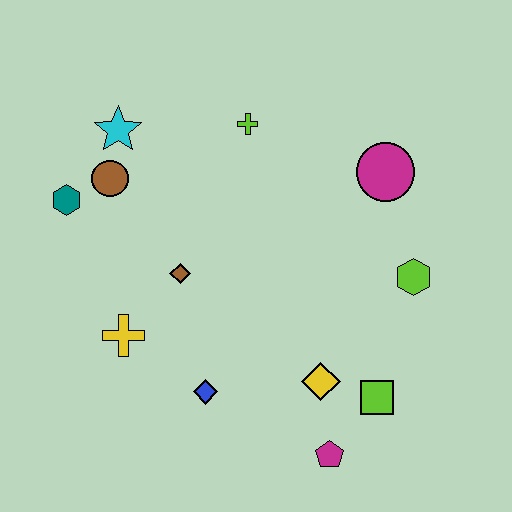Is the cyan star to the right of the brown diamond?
No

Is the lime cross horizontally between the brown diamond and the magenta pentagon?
Yes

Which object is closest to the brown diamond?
The yellow cross is closest to the brown diamond.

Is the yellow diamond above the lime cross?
No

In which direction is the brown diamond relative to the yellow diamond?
The brown diamond is to the left of the yellow diamond.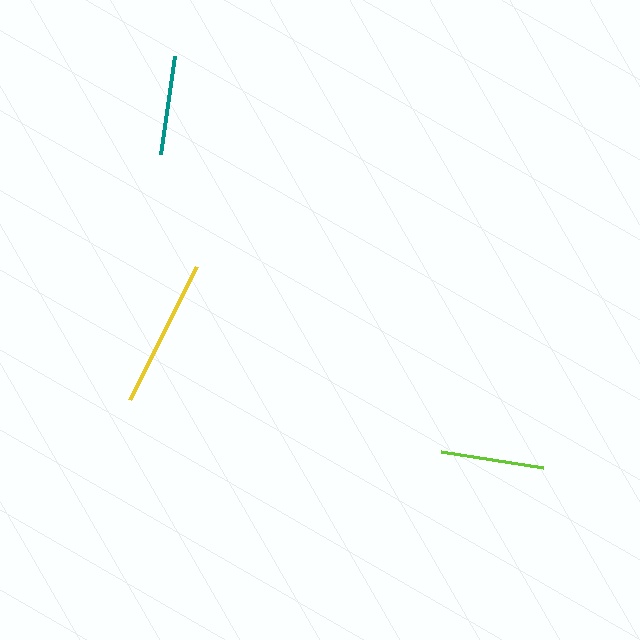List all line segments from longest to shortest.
From longest to shortest: yellow, lime, teal.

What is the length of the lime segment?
The lime segment is approximately 103 pixels long.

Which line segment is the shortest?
The teal line is the shortest at approximately 99 pixels.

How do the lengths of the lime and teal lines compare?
The lime and teal lines are approximately the same length.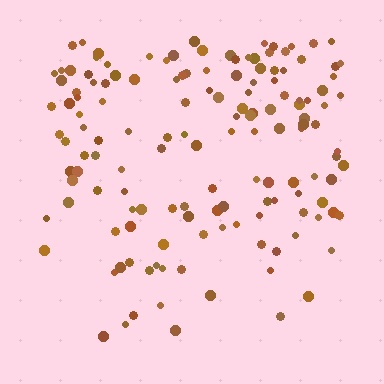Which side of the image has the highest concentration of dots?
The top.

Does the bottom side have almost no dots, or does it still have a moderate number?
Still a moderate number, just noticeably fewer than the top.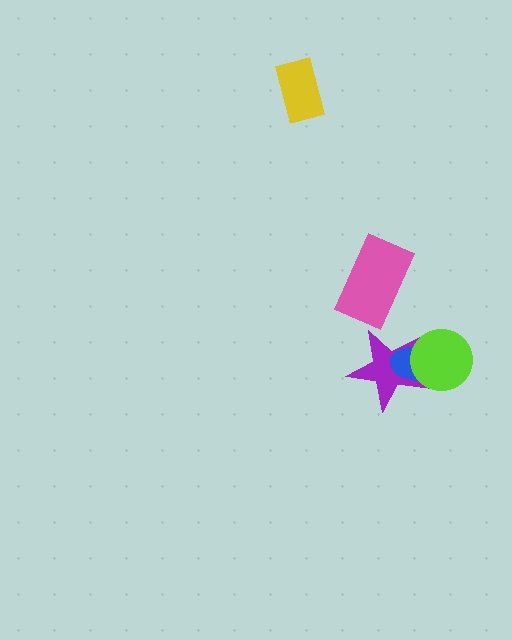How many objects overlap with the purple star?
2 objects overlap with the purple star.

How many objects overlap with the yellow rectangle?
0 objects overlap with the yellow rectangle.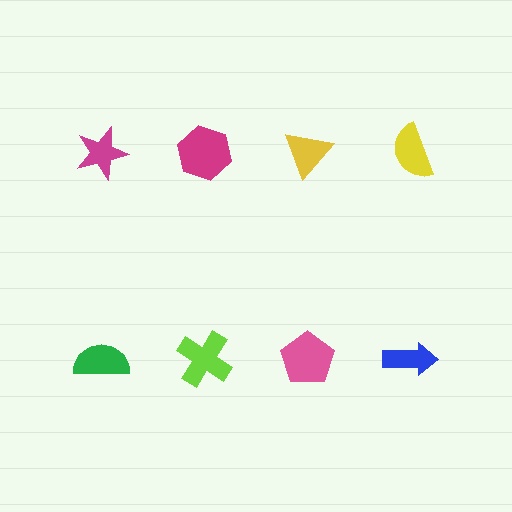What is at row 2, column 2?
A lime cross.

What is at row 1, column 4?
A yellow semicircle.